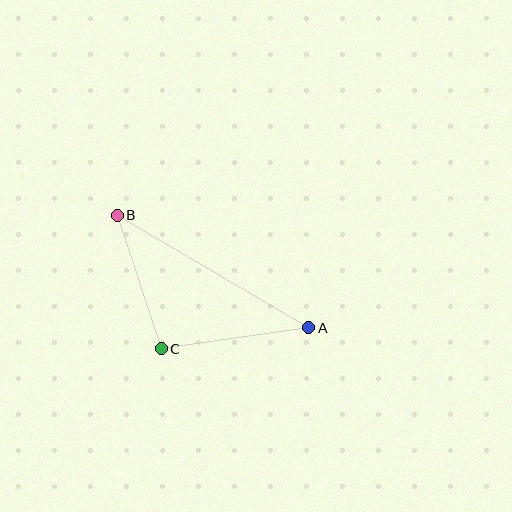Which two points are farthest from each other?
Points A and B are farthest from each other.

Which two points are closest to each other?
Points B and C are closest to each other.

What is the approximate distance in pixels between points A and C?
The distance between A and C is approximately 149 pixels.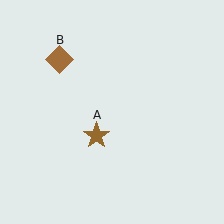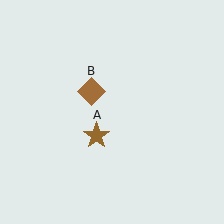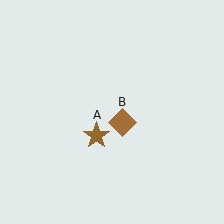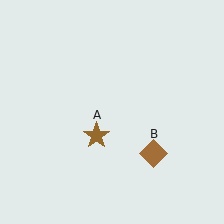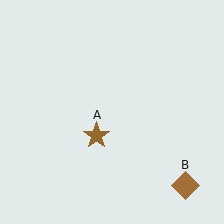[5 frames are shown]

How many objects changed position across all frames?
1 object changed position: brown diamond (object B).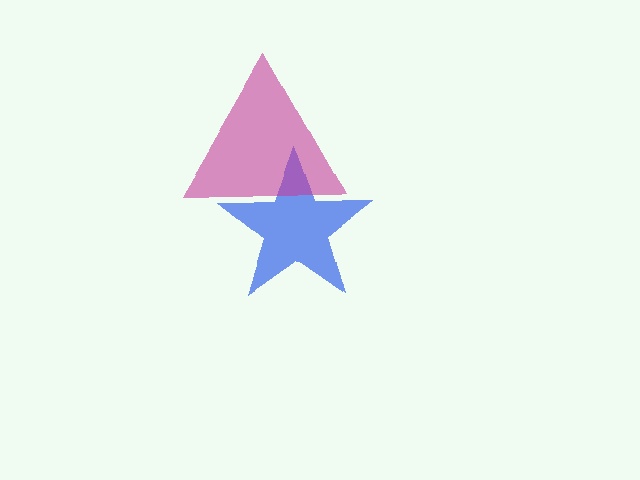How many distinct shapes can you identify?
There are 2 distinct shapes: a blue star, a magenta triangle.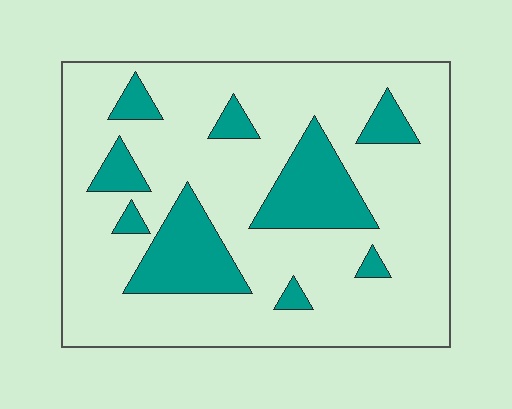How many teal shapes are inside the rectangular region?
9.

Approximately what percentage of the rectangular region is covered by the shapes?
Approximately 20%.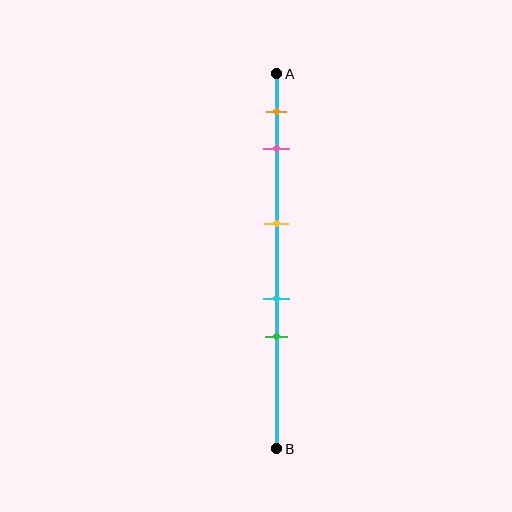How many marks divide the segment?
There are 5 marks dividing the segment.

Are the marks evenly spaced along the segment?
No, the marks are not evenly spaced.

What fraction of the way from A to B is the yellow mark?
The yellow mark is approximately 40% (0.4) of the way from A to B.